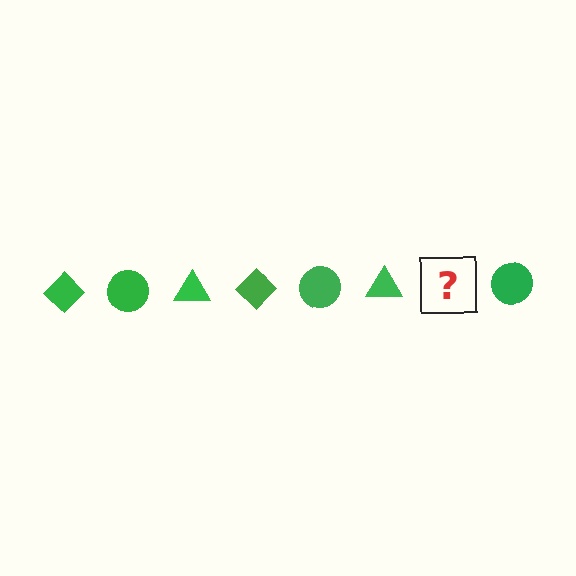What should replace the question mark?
The question mark should be replaced with a green diamond.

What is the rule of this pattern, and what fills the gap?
The rule is that the pattern cycles through diamond, circle, triangle shapes in green. The gap should be filled with a green diamond.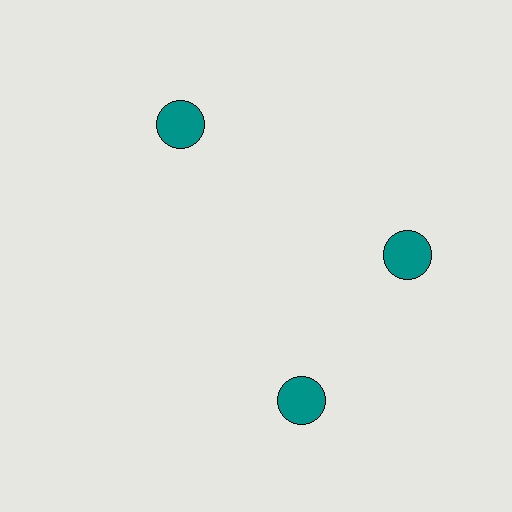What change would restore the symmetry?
The symmetry would be restored by rotating it back into even spacing with its neighbors so that all 3 circles sit at equal angles and equal distance from the center.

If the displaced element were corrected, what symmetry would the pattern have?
It would have 3-fold rotational symmetry — the pattern would map onto itself every 120 degrees.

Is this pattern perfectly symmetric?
No. The 3 teal circles are arranged in a ring, but one element near the 7 o'clock position is rotated out of alignment along the ring, breaking the 3-fold rotational symmetry.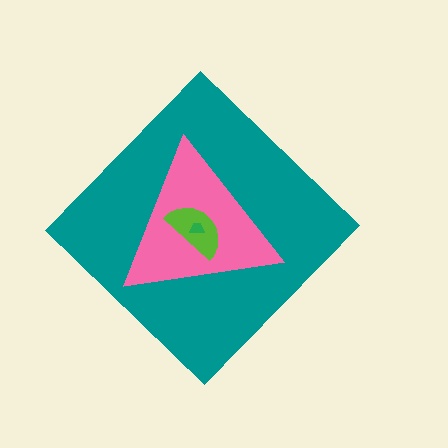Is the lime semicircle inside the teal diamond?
Yes.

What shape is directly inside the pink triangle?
The lime semicircle.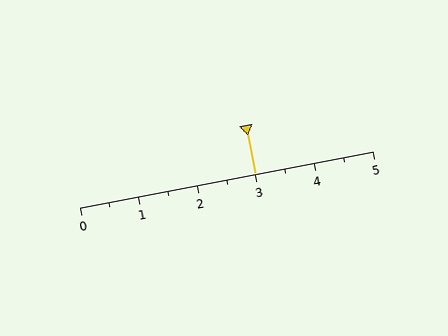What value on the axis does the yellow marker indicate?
The marker indicates approximately 3.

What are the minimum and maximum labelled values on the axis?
The axis runs from 0 to 5.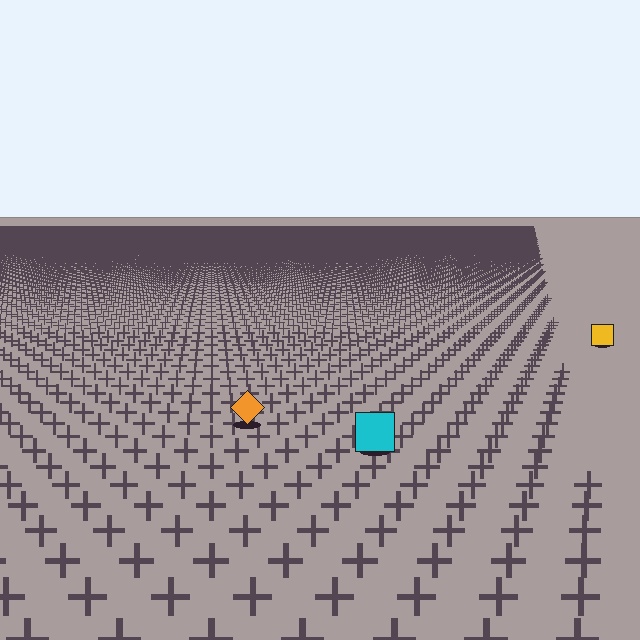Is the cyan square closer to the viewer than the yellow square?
Yes. The cyan square is closer — you can tell from the texture gradient: the ground texture is coarser near it.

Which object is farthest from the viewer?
The yellow square is farthest from the viewer. It appears smaller and the ground texture around it is denser.